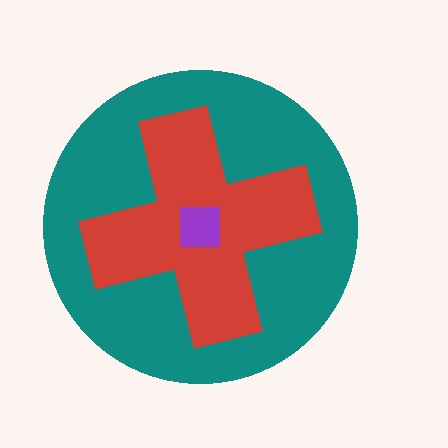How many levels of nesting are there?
3.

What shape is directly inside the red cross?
The purple square.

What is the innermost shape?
The purple square.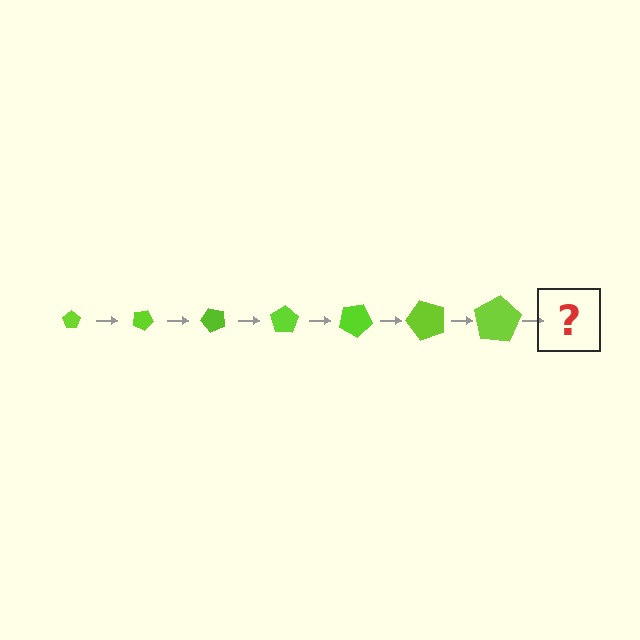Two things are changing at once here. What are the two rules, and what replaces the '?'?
The two rules are that the pentagon grows larger each step and it rotates 25 degrees each step. The '?' should be a pentagon, larger than the previous one and rotated 175 degrees from the start.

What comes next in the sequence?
The next element should be a pentagon, larger than the previous one and rotated 175 degrees from the start.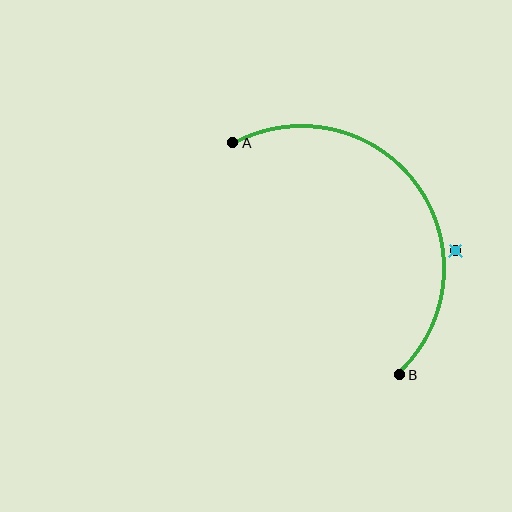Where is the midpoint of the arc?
The arc midpoint is the point on the curve farthest from the straight line joining A and B. It sits above and to the right of that line.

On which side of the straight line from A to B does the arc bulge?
The arc bulges above and to the right of the straight line connecting A and B.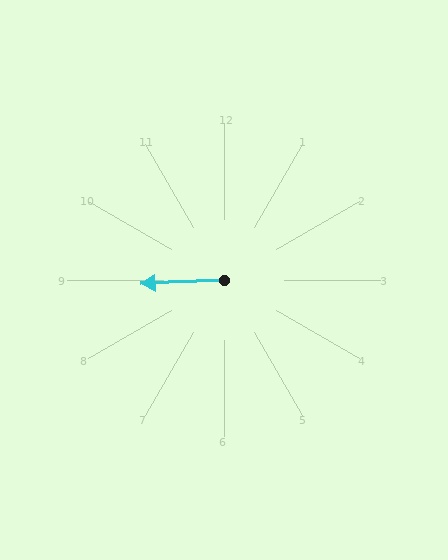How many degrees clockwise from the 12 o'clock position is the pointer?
Approximately 268 degrees.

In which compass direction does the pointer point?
West.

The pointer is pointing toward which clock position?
Roughly 9 o'clock.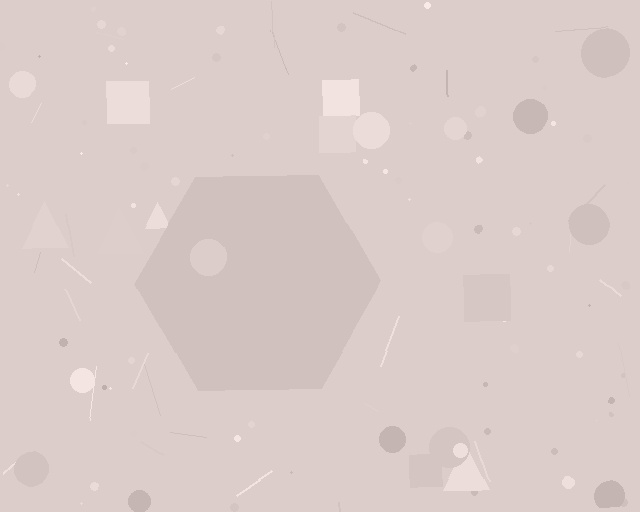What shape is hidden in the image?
A hexagon is hidden in the image.